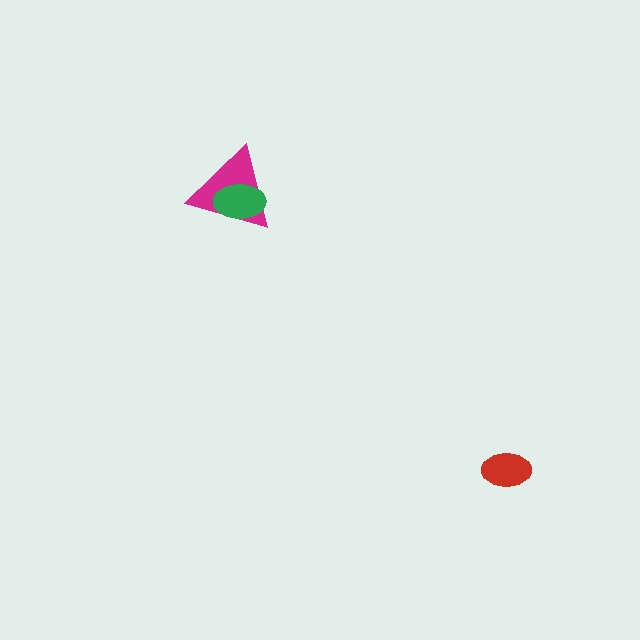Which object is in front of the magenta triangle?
The green ellipse is in front of the magenta triangle.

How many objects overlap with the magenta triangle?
1 object overlaps with the magenta triangle.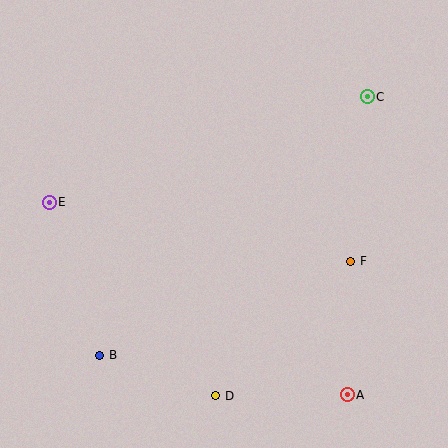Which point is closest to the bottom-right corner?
Point A is closest to the bottom-right corner.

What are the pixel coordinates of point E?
Point E is at (49, 202).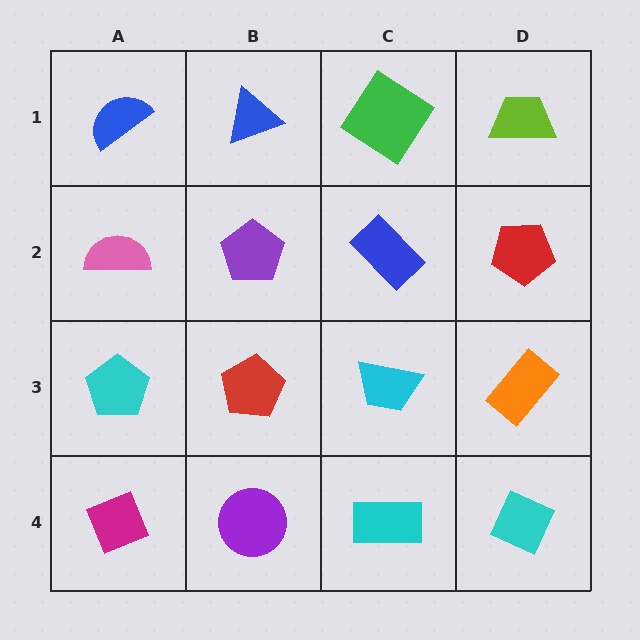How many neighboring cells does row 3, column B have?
4.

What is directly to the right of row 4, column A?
A purple circle.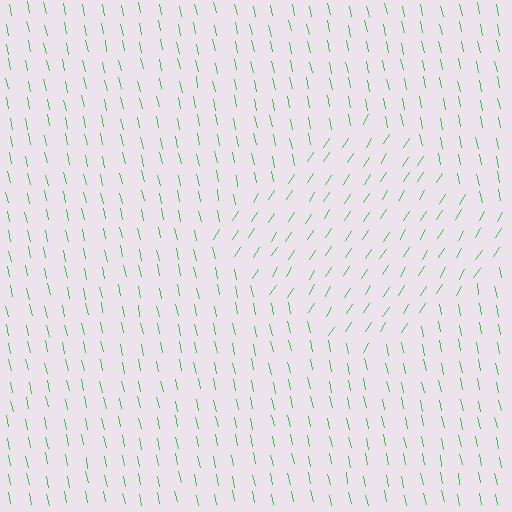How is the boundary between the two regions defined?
The boundary is defined purely by a change in line orientation (approximately 45 degrees difference). All lines are the same color and thickness.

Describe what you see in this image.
The image is filled with small green line segments. A diamond region in the image has lines oriented differently from the surrounding lines, creating a visible texture boundary.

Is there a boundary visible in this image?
Yes, there is a texture boundary formed by a change in line orientation.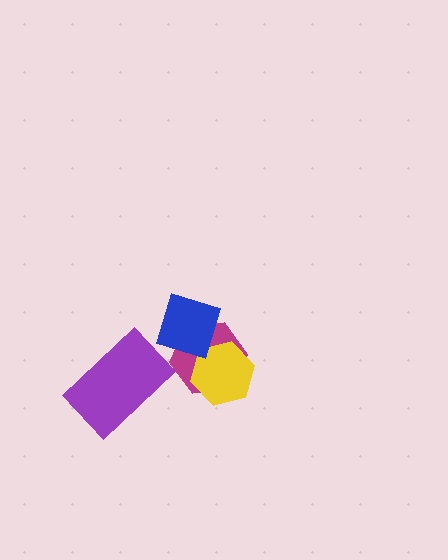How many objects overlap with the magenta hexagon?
2 objects overlap with the magenta hexagon.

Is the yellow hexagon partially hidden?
Yes, it is partially covered by another shape.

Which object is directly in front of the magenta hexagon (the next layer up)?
The yellow hexagon is directly in front of the magenta hexagon.